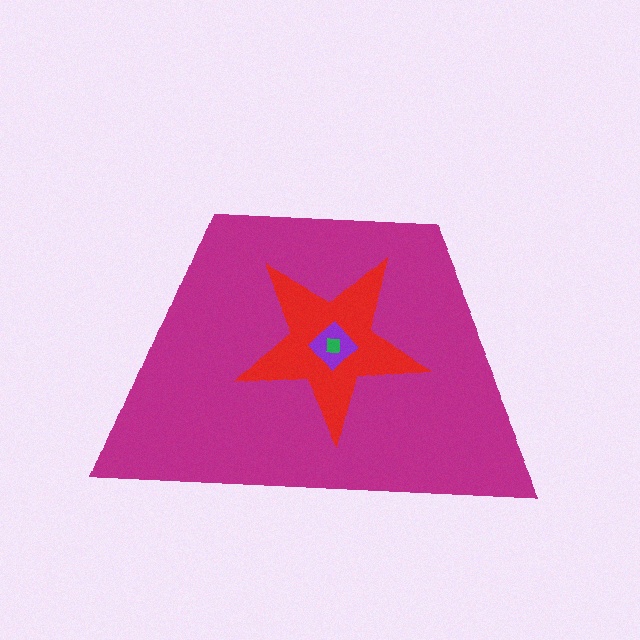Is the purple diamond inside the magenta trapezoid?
Yes.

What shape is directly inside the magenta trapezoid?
The red star.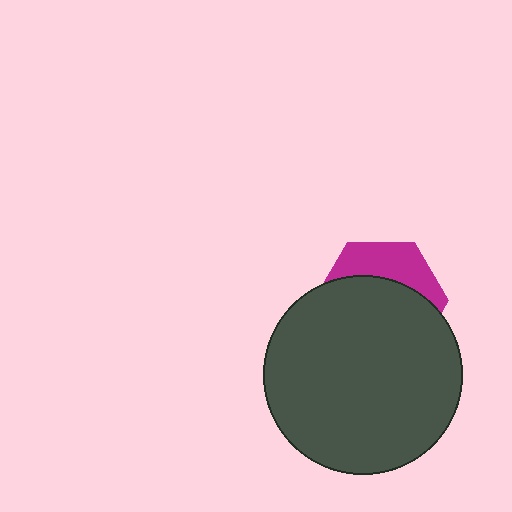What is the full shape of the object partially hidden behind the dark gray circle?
The partially hidden object is a magenta hexagon.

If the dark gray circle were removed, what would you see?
You would see the complete magenta hexagon.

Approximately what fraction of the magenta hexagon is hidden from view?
Roughly 67% of the magenta hexagon is hidden behind the dark gray circle.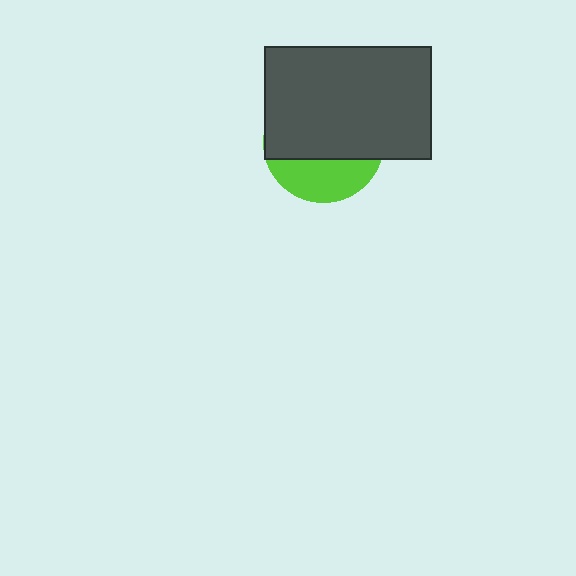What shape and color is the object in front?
The object in front is a dark gray rectangle.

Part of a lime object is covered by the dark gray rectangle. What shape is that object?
It is a circle.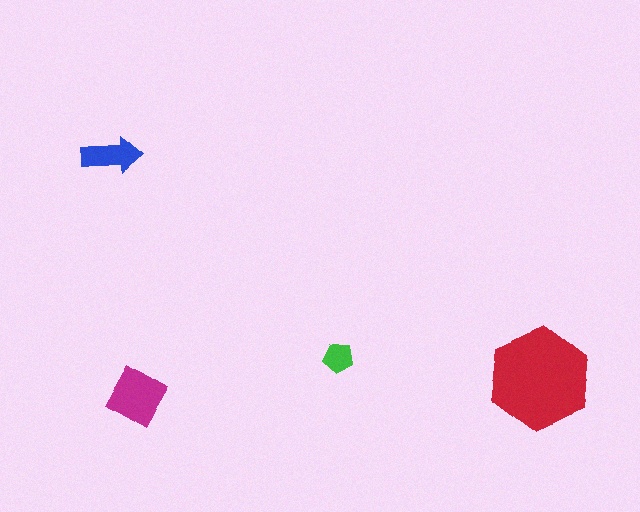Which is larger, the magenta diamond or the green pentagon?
The magenta diamond.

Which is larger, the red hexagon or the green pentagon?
The red hexagon.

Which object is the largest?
The red hexagon.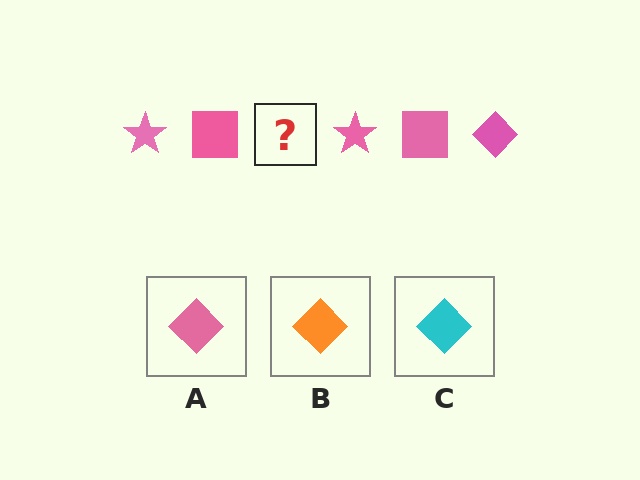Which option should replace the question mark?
Option A.